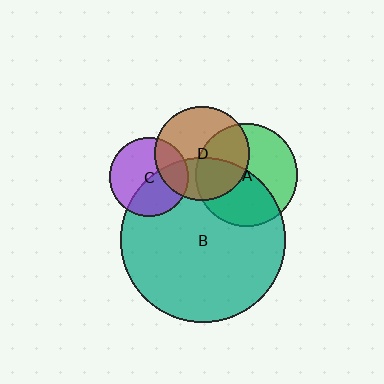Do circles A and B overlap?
Yes.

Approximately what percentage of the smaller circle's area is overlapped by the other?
Approximately 50%.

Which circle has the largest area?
Circle B (teal).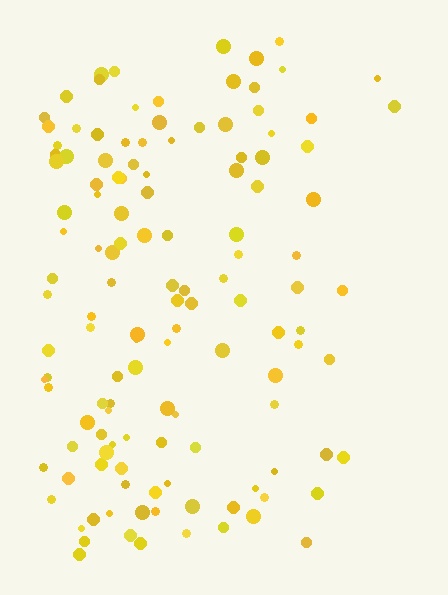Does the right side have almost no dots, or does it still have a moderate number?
Still a moderate number, just noticeably fewer than the left.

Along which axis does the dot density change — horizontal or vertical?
Horizontal.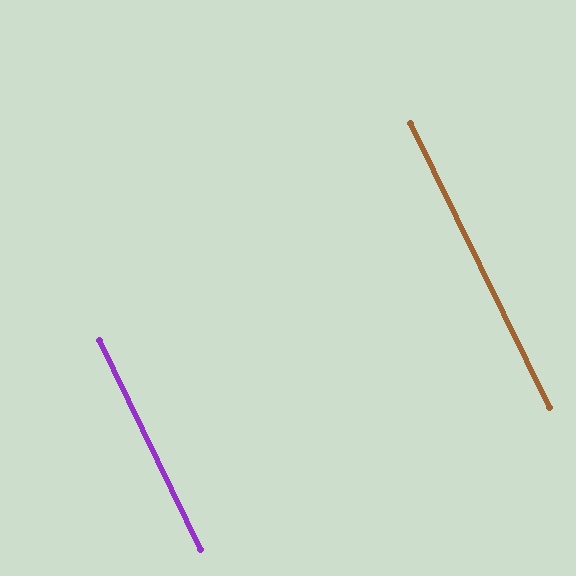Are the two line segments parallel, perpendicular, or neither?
Parallel — their directions differ by only 0.3°.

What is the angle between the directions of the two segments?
Approximately 0 degrees.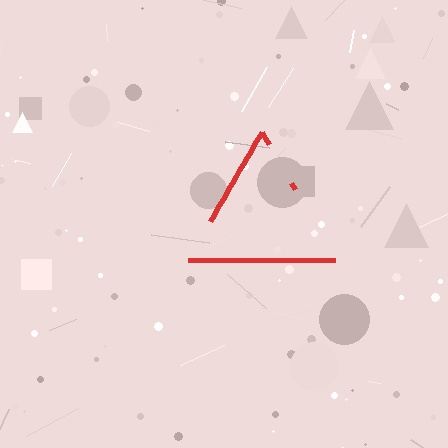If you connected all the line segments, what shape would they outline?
They would outline a triangle.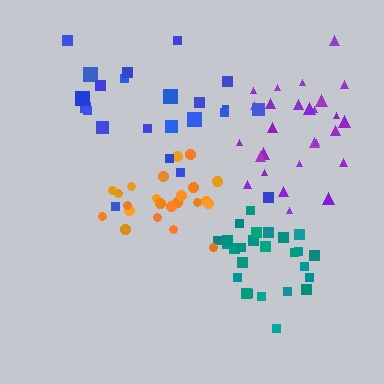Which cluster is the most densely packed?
Orange.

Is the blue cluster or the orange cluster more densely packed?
Orange.